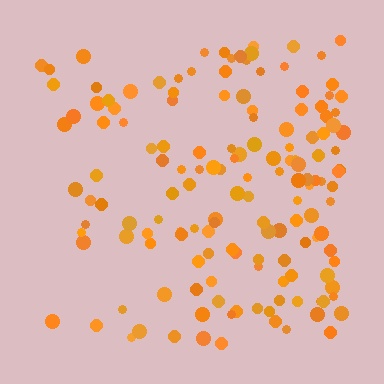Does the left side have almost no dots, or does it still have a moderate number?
Still a moderate number, just noticeably fewer than the right.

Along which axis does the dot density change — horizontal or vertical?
Horizontal.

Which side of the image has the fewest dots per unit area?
The left.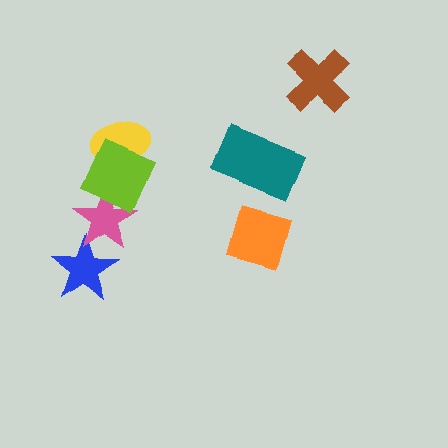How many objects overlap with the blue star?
1 object overlaps with the blue star.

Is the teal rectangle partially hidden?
No, no other shape covers it.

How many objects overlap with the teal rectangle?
0 objects overlap with the teal rectangle.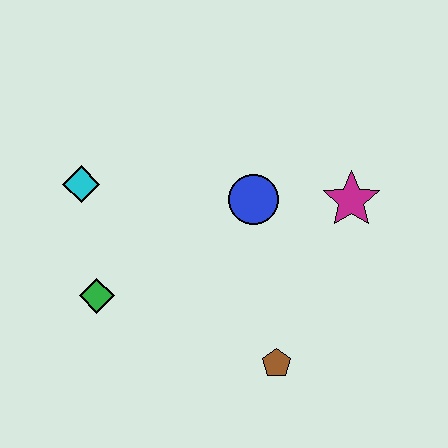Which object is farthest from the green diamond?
The magenta star is farthest from the green diamond.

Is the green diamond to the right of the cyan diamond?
Yes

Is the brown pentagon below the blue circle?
Yes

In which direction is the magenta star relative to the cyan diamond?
The magenta star is to the right of the cyan diamond.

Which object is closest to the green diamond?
The cyan diamond is closest to the green diamond.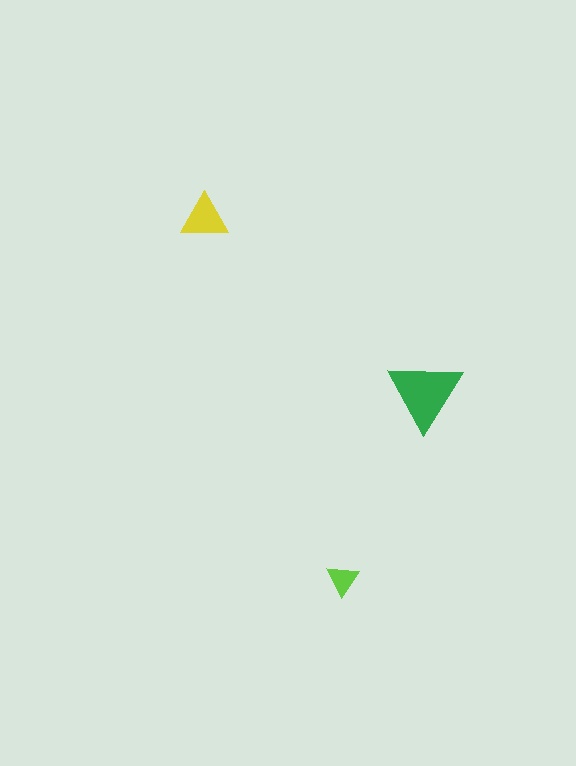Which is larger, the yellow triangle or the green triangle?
The green one.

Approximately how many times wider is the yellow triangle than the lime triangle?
About 1.5 times wider.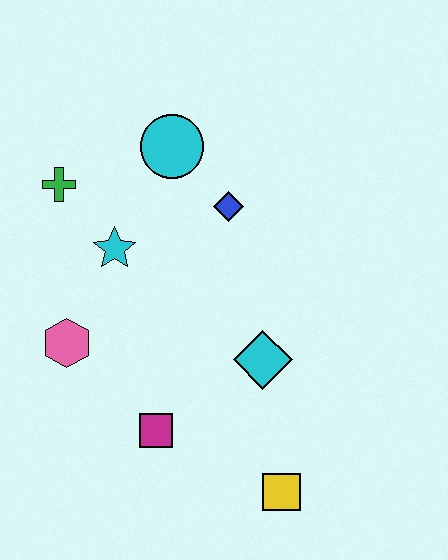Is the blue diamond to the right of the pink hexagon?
Yes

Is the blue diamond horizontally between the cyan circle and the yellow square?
Yes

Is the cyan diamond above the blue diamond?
No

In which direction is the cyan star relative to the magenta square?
The cyan star is above the magenta square.